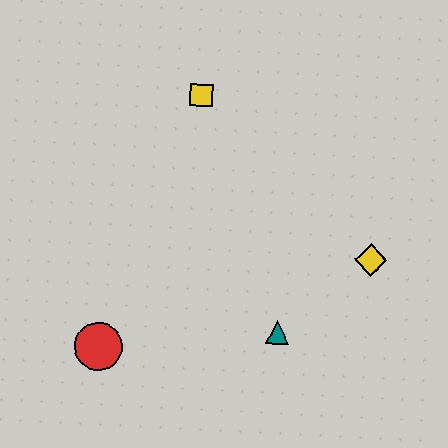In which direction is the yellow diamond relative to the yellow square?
The yellow diamond is to the right of the yellow square.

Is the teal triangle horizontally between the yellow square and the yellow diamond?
Yes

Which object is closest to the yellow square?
The yellow diamond is closest to the yellow square.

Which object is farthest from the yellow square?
The red circle is farthest from the yellow square.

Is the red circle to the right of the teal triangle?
No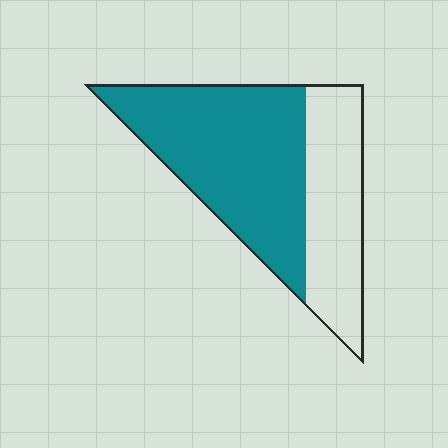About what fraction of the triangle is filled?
About five eighths (5/8).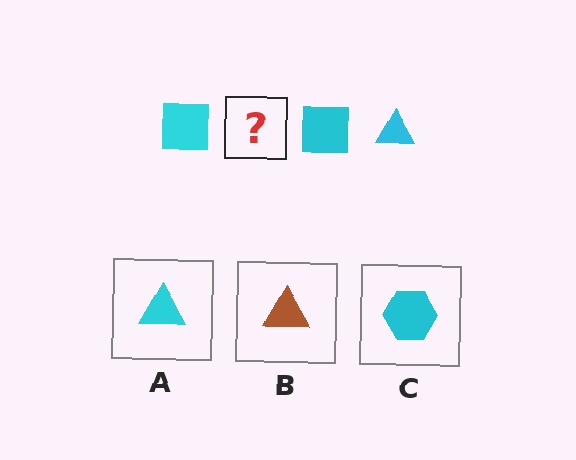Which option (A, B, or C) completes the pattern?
A.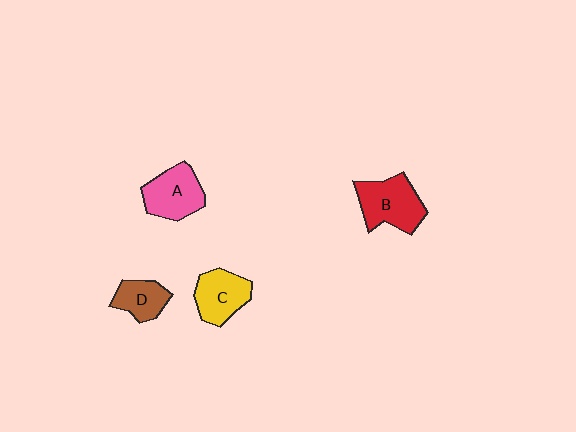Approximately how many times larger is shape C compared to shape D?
Approximately 1.3 times.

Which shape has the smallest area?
Shape D (brown).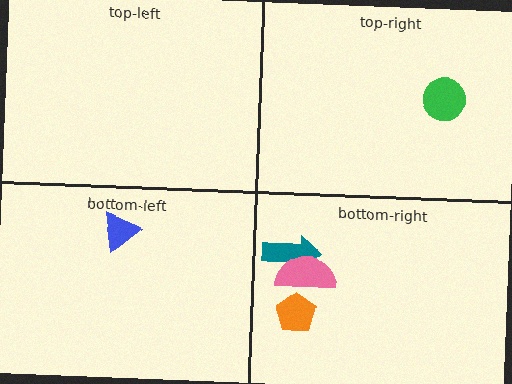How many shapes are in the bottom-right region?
3.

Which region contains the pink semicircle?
The bottom-right region.